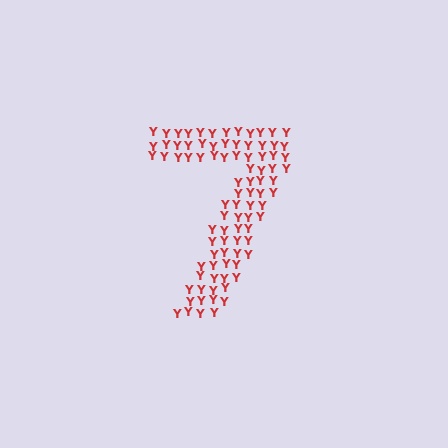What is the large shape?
The large shape is the digit 7.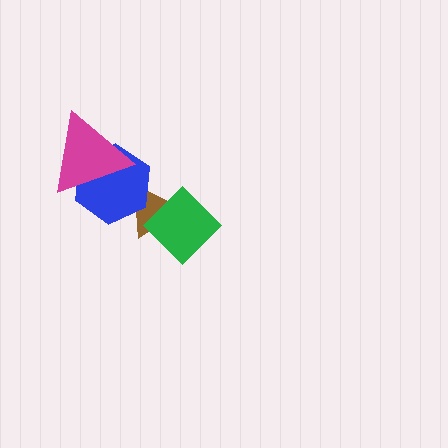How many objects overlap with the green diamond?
1 object overlaps with the green diamond.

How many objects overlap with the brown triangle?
2 objects overlap with the brown triangle.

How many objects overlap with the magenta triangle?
1 object overlaps with the magenta triangle.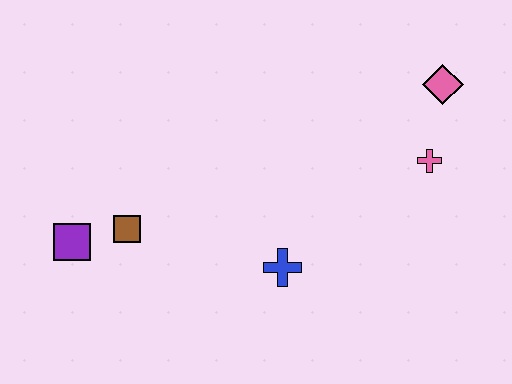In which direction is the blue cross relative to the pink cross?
The blue cross is to the left of the pink cross.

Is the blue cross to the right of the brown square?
Yes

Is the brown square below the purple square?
No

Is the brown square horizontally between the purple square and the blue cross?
Yes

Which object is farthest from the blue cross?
The pink diamond is farthest from the blue cross.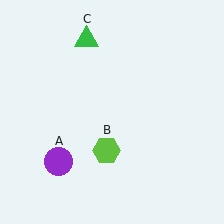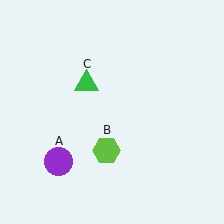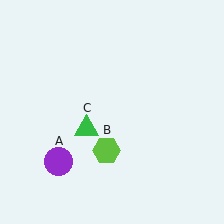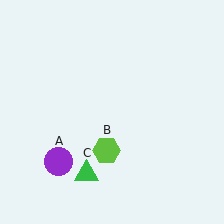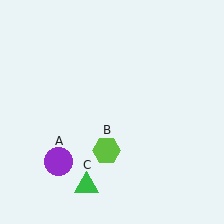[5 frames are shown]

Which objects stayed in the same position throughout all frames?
Purple circle (object A) and lime hexagon (object B) remained stationary.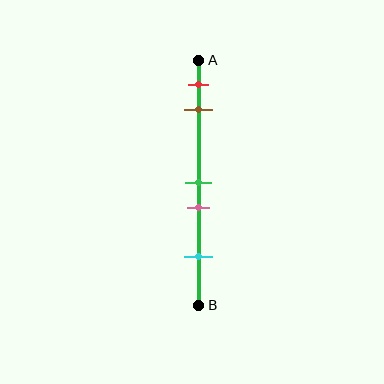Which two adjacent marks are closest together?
The green and pink marks are the closest adjacent pair.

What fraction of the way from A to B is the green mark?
The green mark is approximately 50% (0.5) of the way from A to B.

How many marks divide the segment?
There are 5 marks dividing the segment.